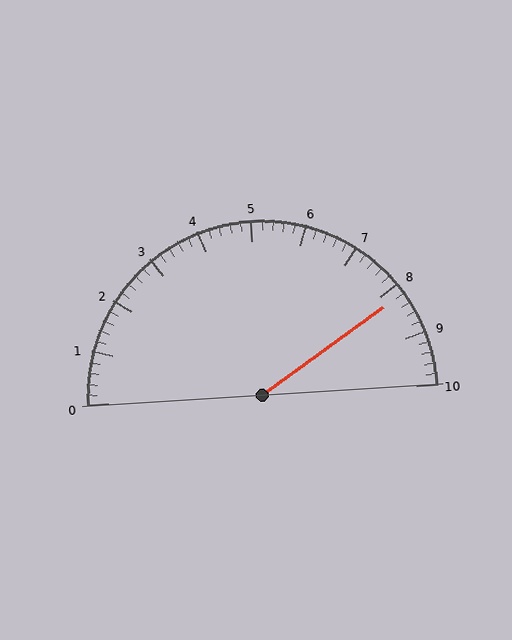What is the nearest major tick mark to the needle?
The nearest major tick mark is 8.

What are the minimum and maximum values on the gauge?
The gauge ranges from 0 to 10.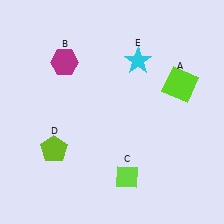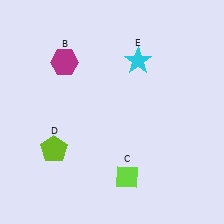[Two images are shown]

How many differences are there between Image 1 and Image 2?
There is 1 difference between the two images.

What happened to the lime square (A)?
The lime square (A) was removed in Image 2. It was in the top-right area of Image 1.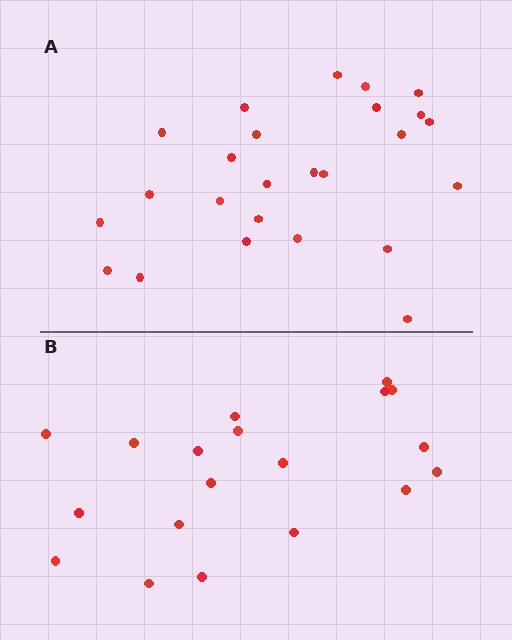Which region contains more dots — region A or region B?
Region A (the top region) has more dots.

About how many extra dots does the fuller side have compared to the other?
Region A has about 6 more dots than region B.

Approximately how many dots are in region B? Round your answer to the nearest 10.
About 20 dots. (The exact count is 19, which rounds to 20.)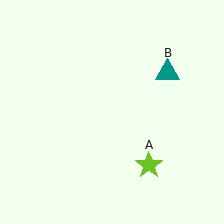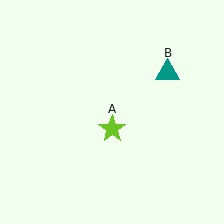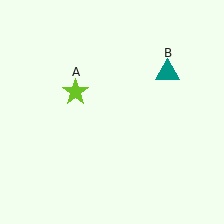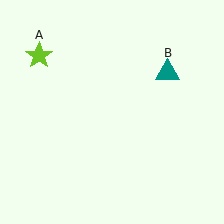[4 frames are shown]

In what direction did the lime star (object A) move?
The lime star (object A) moved up and to the left.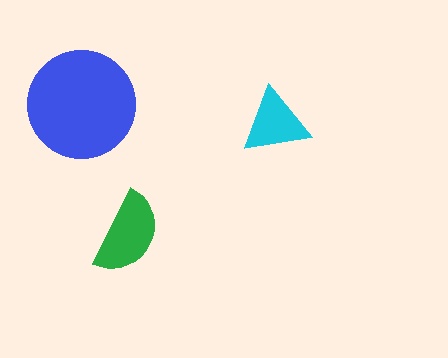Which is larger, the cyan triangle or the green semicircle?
The green semicircle.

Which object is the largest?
The blue circle.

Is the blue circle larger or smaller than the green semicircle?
Larger.